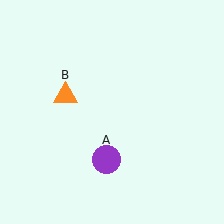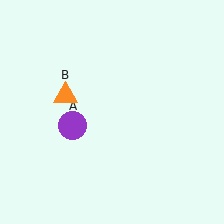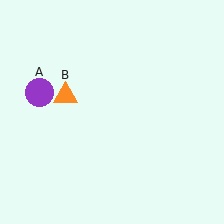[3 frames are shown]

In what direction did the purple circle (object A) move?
The purple circle (object A) moved up and to the left.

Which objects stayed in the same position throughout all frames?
Orange triangle (object B) remained stationary.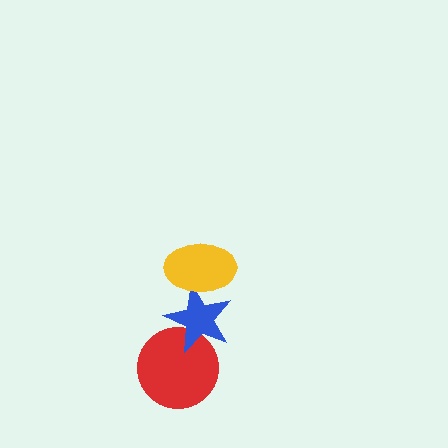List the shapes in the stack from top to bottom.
From top to bottom: the yellow ellipse, the blue star, the red circle.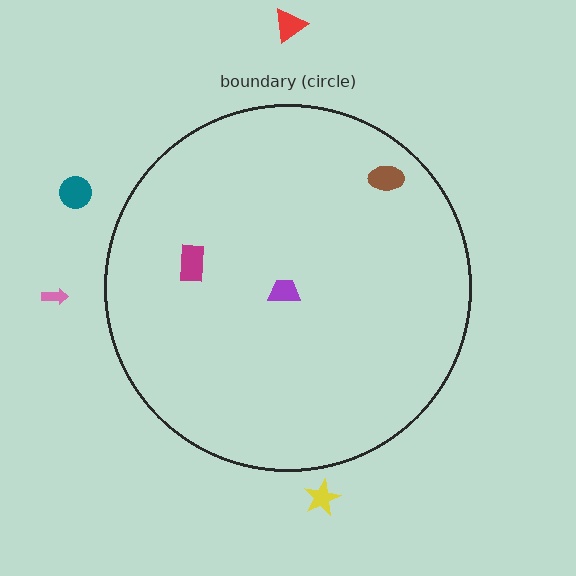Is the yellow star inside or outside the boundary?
Outside.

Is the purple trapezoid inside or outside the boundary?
Inside.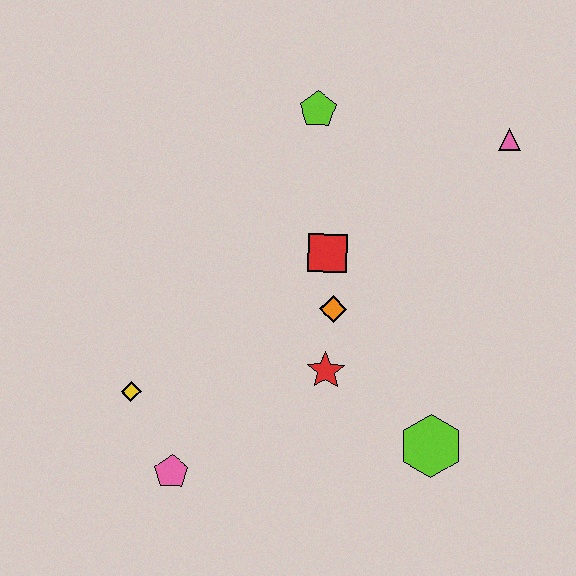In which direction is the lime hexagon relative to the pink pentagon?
The lime hexagon is to the right of the pink pentagon.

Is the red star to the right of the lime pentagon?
Yes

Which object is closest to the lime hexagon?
The red star is closest to the lime hexagon.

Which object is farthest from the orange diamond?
The pink triangle is farthest from the orange diamond.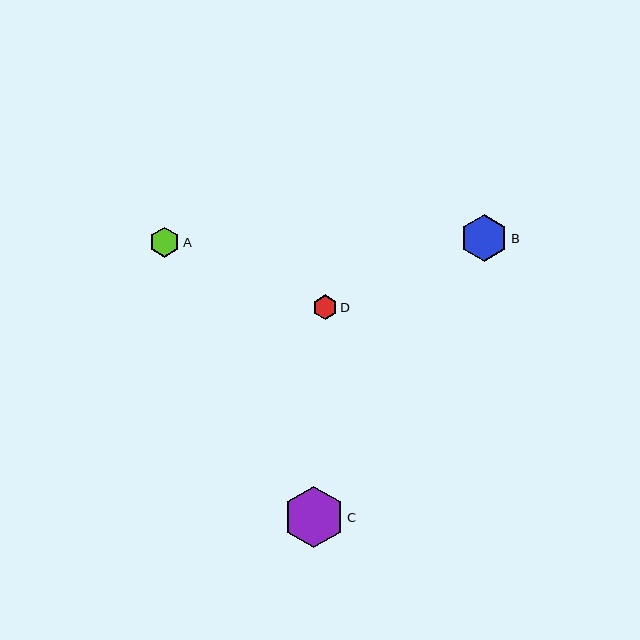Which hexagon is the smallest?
Hexagon D is the smallest with a size of approximately 25 pixels.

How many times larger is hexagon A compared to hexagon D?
Hexagon A is approximately 1.2 times the size of hexagon D.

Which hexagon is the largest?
Hexagon C is the largest with a size of approximately 61 pixels.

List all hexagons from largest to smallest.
From largest to smallest: C, B, A, D.